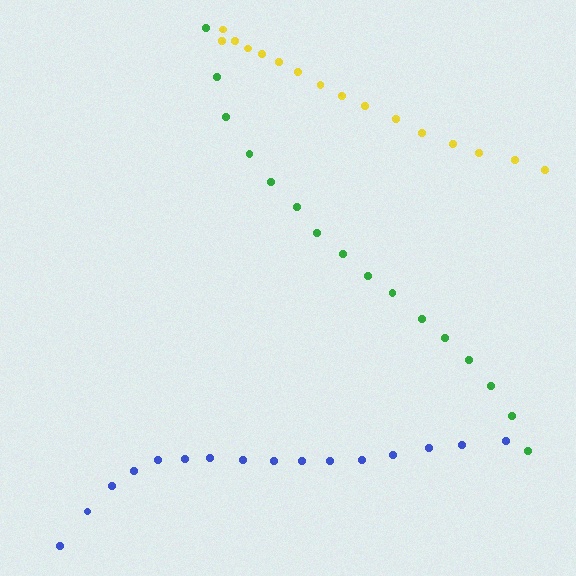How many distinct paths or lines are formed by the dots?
There are 3 distinct paths.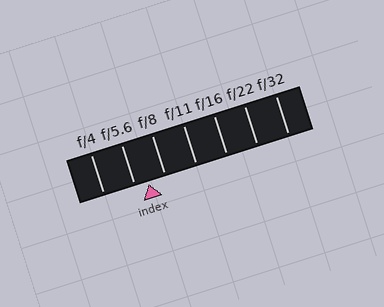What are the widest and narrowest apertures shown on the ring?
The widest aperture shown is f/4 and the narrowest is f/32.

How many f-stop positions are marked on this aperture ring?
There are 7 f-stop positions marked.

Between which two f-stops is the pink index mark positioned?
The index mark is between f/5.6 and f/8.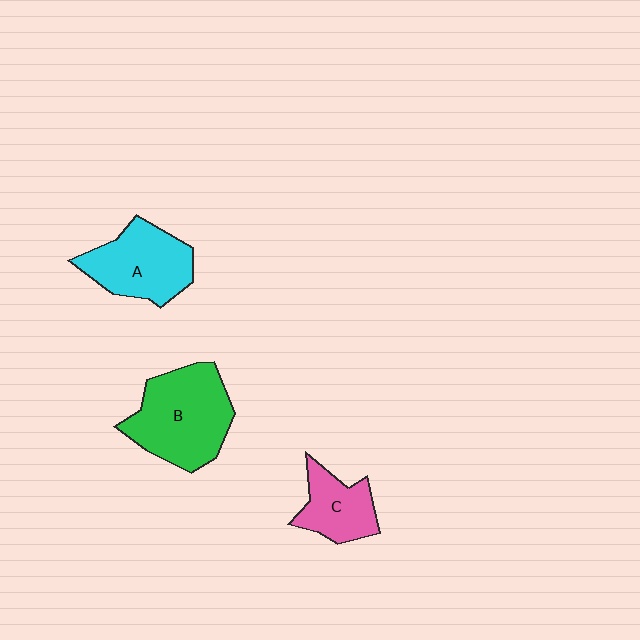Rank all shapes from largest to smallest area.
From largest to smallest: B (green), A (cyan), C (pink).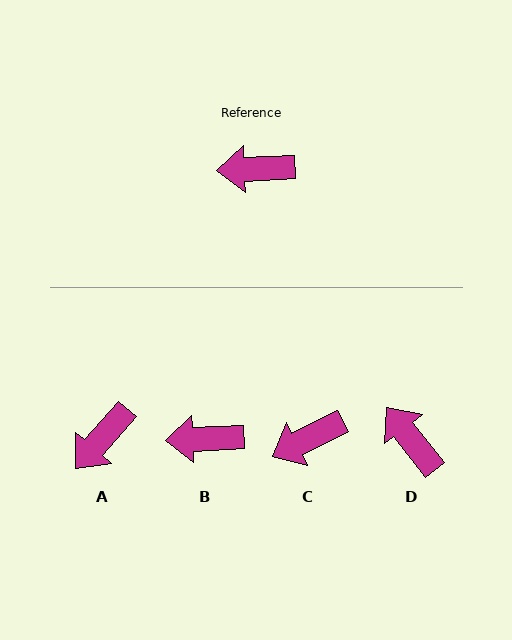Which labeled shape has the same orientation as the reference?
B.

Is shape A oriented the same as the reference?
No, it is off by about 46 degrees.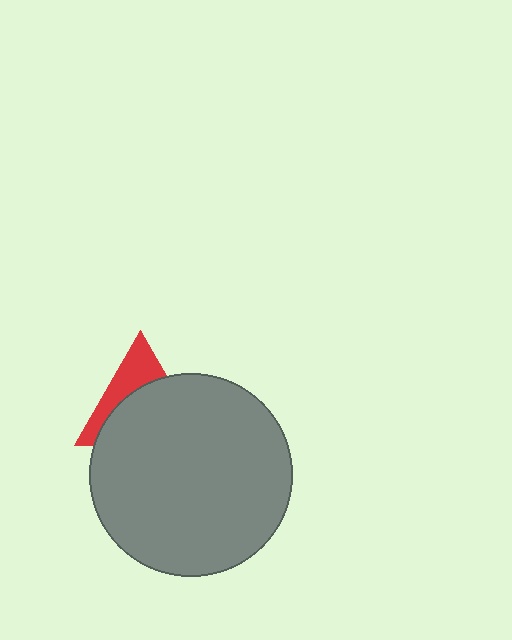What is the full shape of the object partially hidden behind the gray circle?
The partially hidden object is a red triangle.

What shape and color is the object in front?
The object in front is a gray circle.